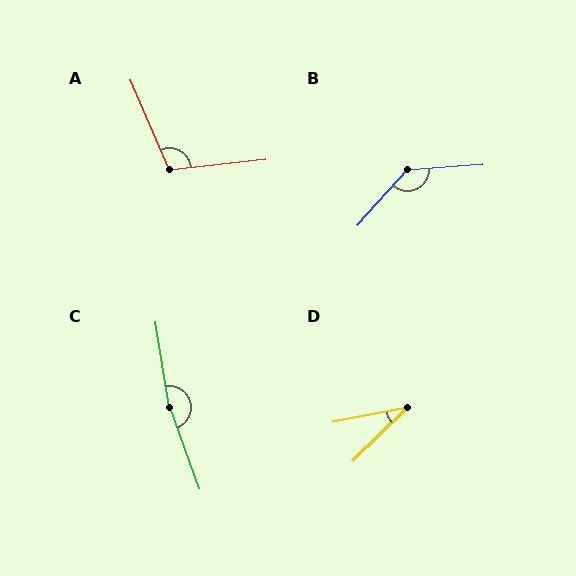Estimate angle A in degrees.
Approximately 107 degrees.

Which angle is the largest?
C, at approximately 169 degrees.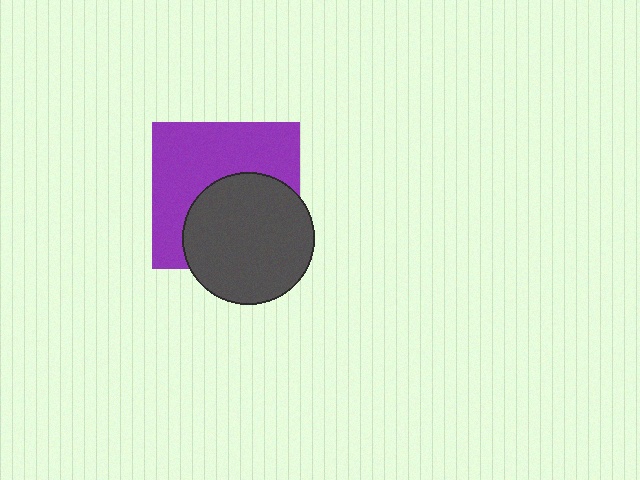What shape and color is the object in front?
The object in front is a dark gray circle.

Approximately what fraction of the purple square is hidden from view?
Roughly 46% of the purple square is hidden behind the dark gray circle.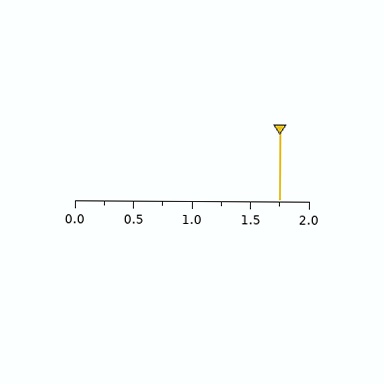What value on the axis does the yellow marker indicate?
The marker indicates approximately 1.75.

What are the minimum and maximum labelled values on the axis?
The axis runs from 0.0 to 2.0.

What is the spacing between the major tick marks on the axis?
The major ticks are spaced 0.5 apart.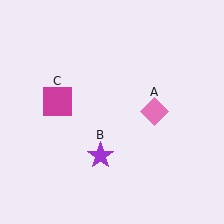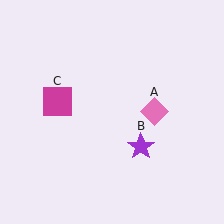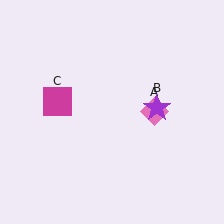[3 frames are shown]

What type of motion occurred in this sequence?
The purple star (object B) rotated counterclockwise around the center of the scene.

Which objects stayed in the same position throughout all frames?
Pink diamond (object A) and magenta square (object C) remained stationary.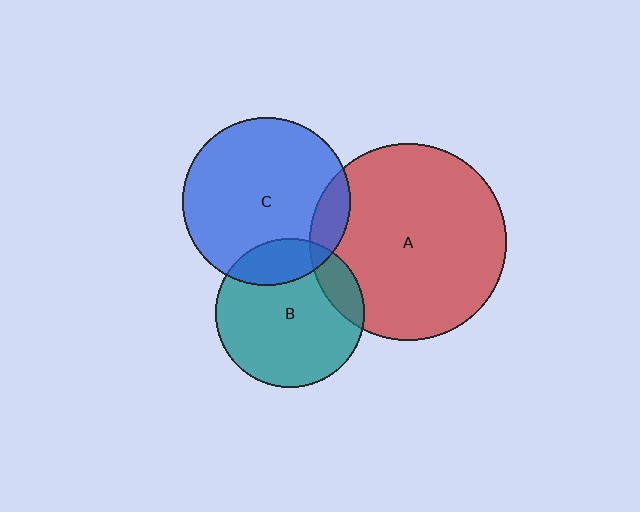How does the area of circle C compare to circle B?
Approximately 1.3 times.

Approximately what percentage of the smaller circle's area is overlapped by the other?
Approximately 15%.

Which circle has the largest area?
Circle A (red).